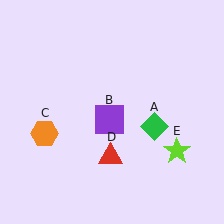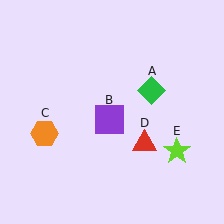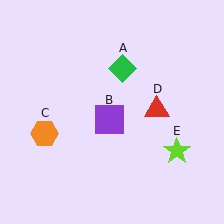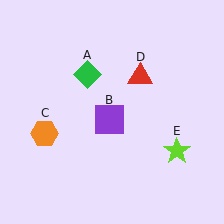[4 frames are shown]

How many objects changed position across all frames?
2 objects changed position: green diamond (object A), red triangle (object D).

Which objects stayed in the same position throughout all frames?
Purple square (object B) and orange hexagon (object C) and lime star (object E) remained stationary.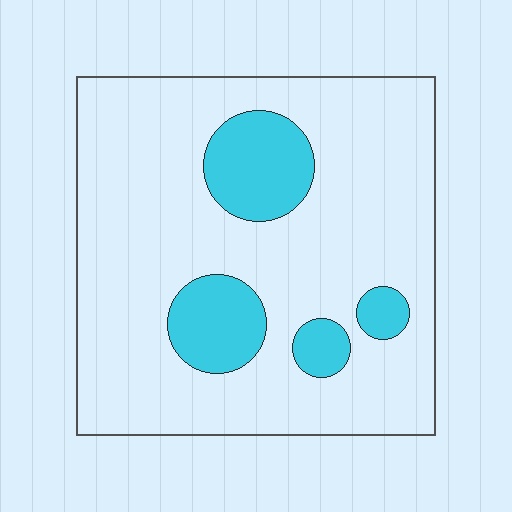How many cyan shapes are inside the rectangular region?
4.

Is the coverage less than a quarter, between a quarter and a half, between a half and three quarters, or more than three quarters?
Less than a quarter.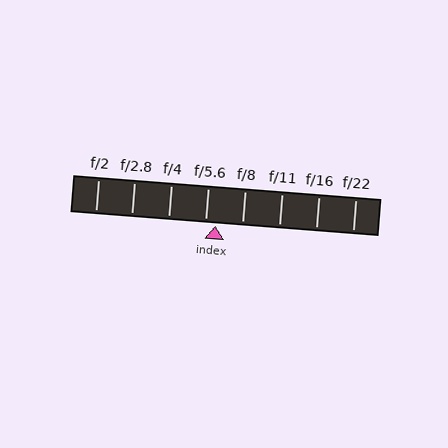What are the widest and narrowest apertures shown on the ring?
The widest aperture shown is f/2 and the narrowest is f/22.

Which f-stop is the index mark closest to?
The index mark is closest to f/5.6.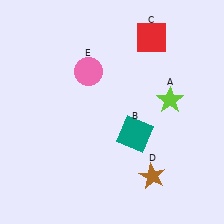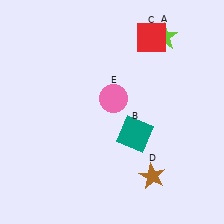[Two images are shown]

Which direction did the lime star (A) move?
The lime star (A) moved up.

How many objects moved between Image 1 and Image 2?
2 objects moved between the two images.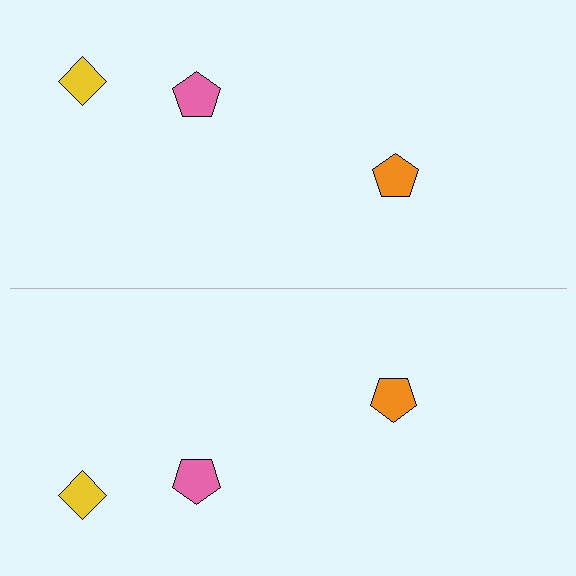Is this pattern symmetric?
Yes, this pattern has bilateral (reflection) symmetry.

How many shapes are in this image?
There are 6 shapes in this image.